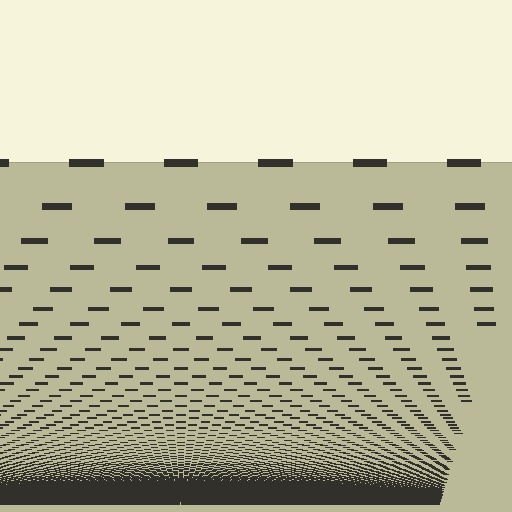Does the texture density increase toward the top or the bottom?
Density increases toward the bottom.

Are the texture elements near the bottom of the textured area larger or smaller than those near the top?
Smaller. The gradient is inverted — elements near the bottom are smaller and denser.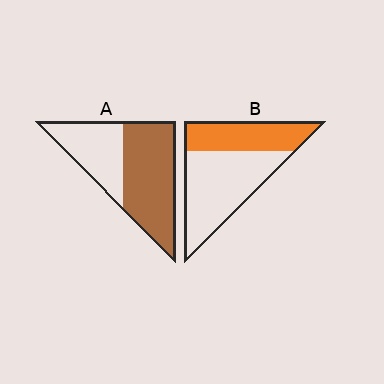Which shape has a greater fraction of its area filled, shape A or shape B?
Shape A.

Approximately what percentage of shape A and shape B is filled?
A is approximately 60% and B is approximately 40%.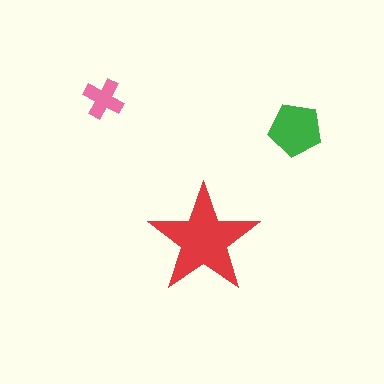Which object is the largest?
The red star.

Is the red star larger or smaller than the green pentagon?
Larger.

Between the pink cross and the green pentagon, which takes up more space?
The green pentagon.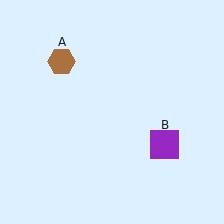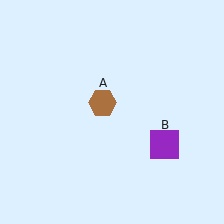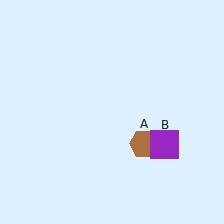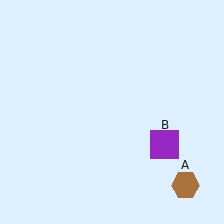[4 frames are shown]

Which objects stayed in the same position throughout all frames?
Purple square (object B) remained stationary.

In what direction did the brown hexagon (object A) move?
The brown hexagon (object A) moved down and to the right.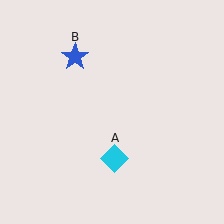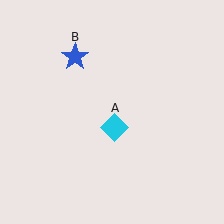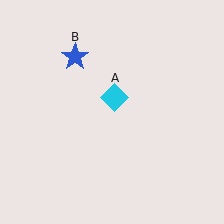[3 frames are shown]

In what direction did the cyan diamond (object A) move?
The cyan diamond (object A) moved up.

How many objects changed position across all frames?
1 object changed position: cyan diamond (object A).